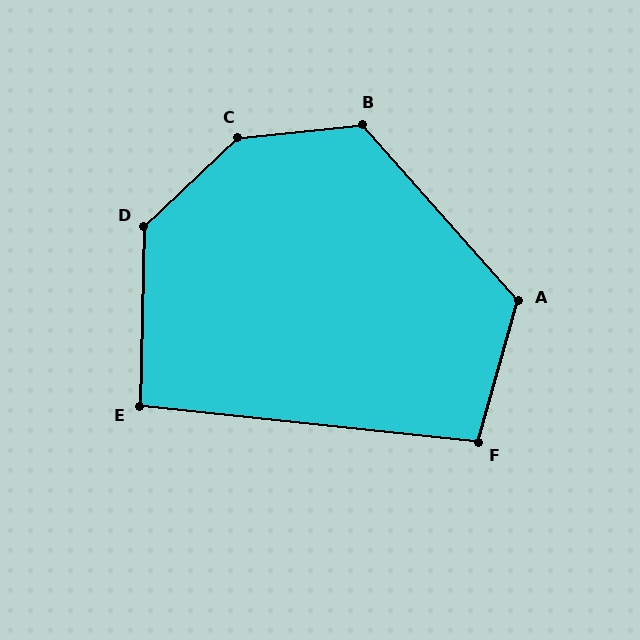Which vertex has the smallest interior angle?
E, at approximately 95 degrees.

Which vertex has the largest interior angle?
C, at approximately 143 degrees.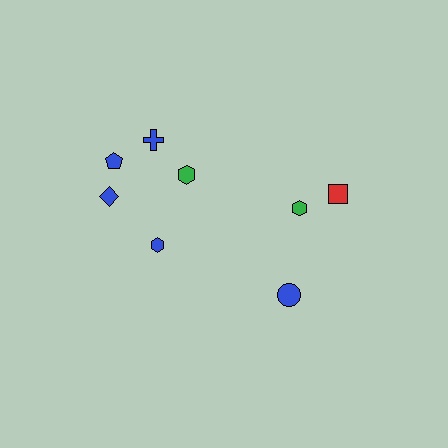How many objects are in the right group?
There are 3 objects.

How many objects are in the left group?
There are 5 objects.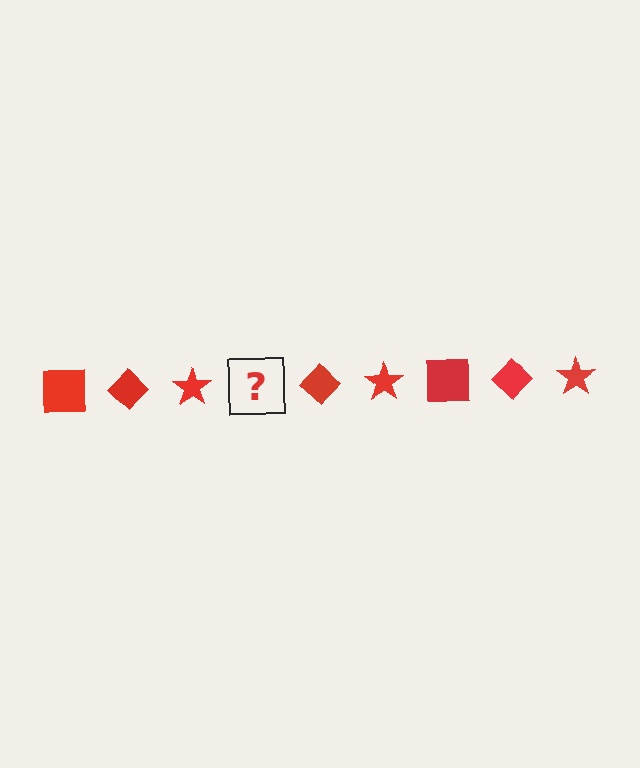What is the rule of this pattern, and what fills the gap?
The rule is that the pattern cycles through square, diamond, star shapes in red. The gap should be filled with a red square.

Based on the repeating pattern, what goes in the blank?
The blank should be a red square.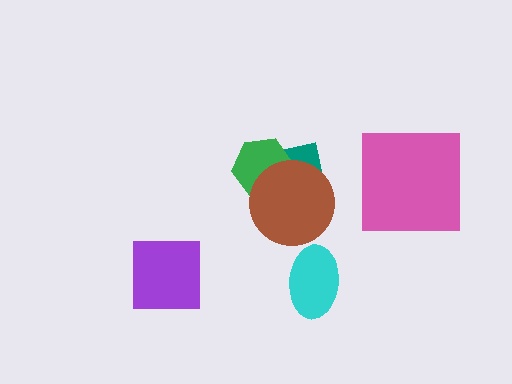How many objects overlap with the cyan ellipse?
0 objects overlap with the cyan ellipse.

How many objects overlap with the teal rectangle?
2 objects overlap with the teal rectangle.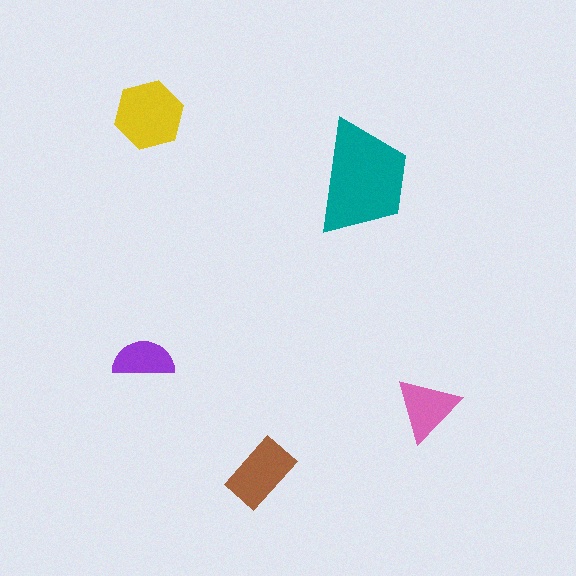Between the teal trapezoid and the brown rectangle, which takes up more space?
The teal trapezoid.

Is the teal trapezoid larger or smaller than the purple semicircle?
Larger.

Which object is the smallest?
The purple semicircle.